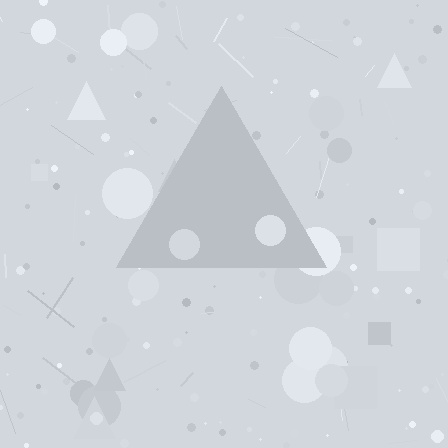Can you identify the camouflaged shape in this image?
The camouflaged shape is a triangle.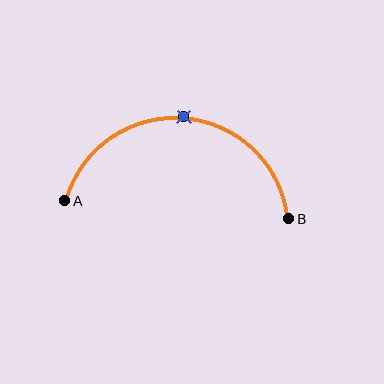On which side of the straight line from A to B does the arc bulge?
The arc bulges above the straight line connecting A and B.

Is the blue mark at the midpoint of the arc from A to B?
Yes. The blue mark lies on the arc at equal arc-length from both A and B — it is the arc midpoint.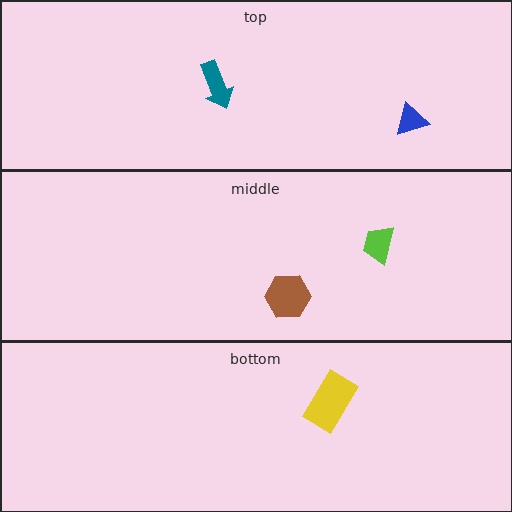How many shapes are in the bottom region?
1.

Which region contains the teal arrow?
The top region.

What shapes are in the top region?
The teal arrow, the blue triangle.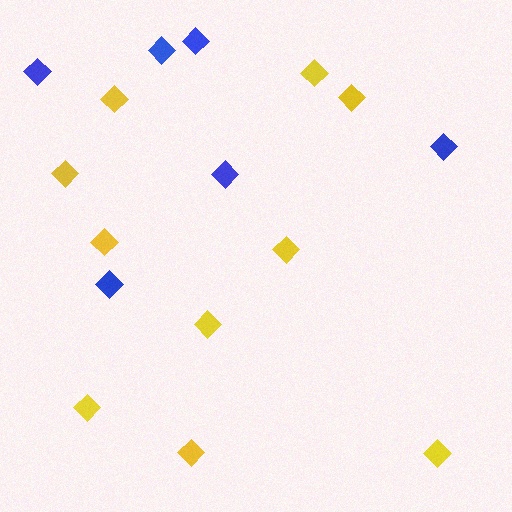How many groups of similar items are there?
There are 2 groups: one group of yellow diamonds (10) and one group of blue diamonds (6).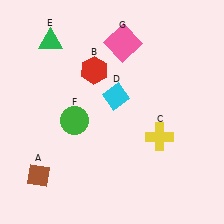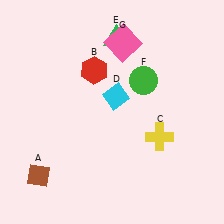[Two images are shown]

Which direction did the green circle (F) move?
The green circle (F) moved right.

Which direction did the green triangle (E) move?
The green triangle (E) moved right.